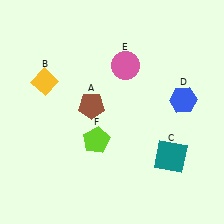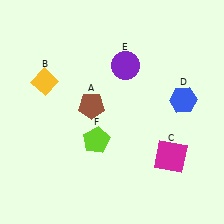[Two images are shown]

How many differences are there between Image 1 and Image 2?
There are 2 differences between the two images.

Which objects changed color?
C changed from teal to magenta. E changed from pink to purple.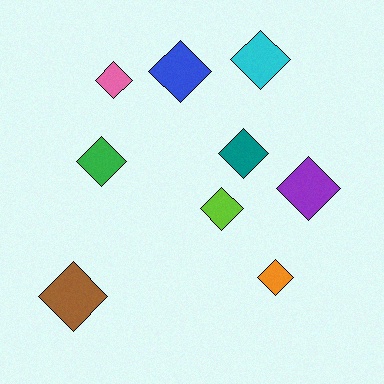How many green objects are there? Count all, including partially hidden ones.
There is 1 green object.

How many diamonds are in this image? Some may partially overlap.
There are 9 diamonds.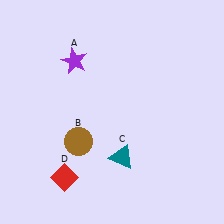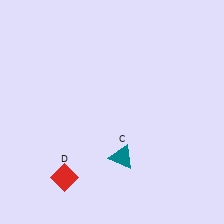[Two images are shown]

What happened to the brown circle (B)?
The brown circle (B) was removed in Image 2. It was in the bottom-left area of Image 1.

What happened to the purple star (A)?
The purple star (A) was removed in Image 2. It was in the top-left area of Image 1.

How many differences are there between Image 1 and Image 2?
There are 2 differences between the two images.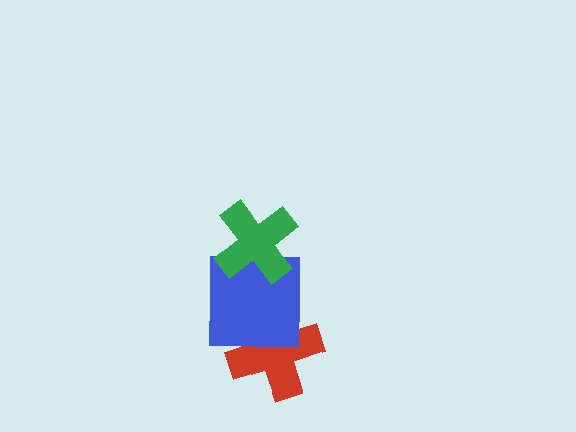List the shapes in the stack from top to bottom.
From top to bottom: the green cross, the blue square, the red cross.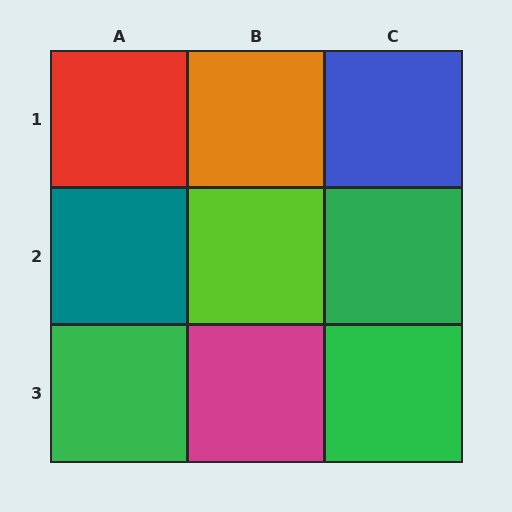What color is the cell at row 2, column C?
Green.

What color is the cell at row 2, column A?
Teal.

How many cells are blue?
1 cell is blue.